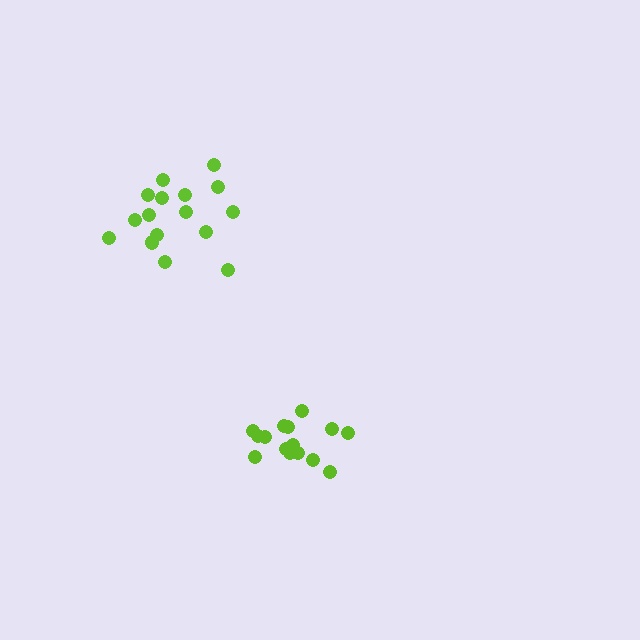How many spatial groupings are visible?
There are 2 spatial groupings.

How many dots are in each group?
Group 1: 16 dots, Group 2: 16 dots (32 total).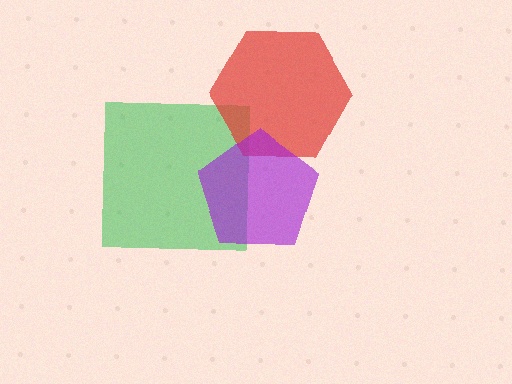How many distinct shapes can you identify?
There are 3 distinct shapes: a green square, a red hexagon, a purple pentagon.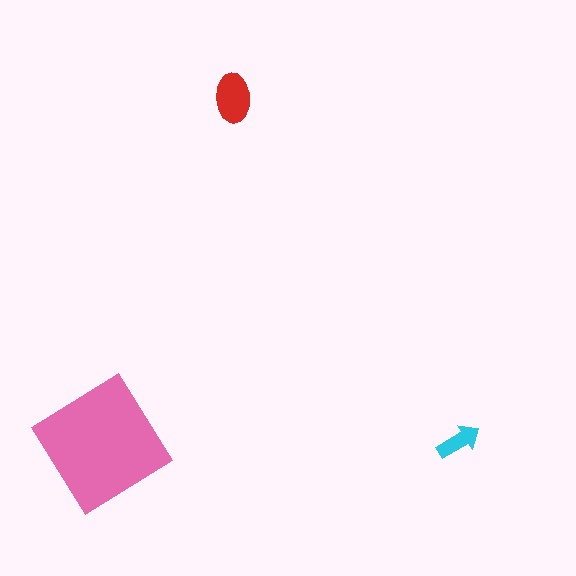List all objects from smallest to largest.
The cyan arrow, the red ellipse, the pink diamond.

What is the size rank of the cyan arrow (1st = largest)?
3rd.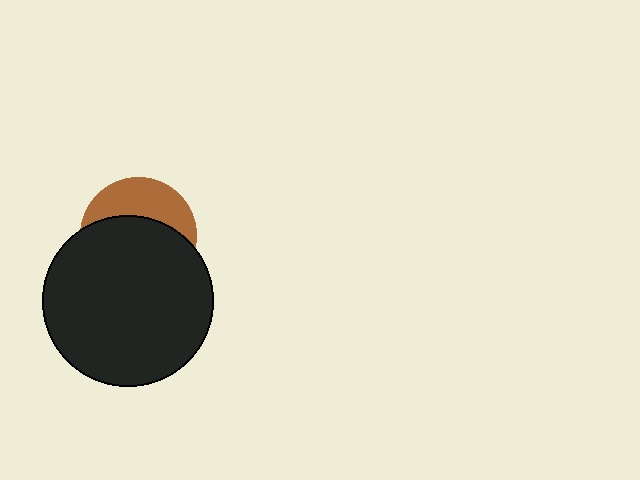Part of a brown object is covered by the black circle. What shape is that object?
It is a circle.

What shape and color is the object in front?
The object in front is a black circle.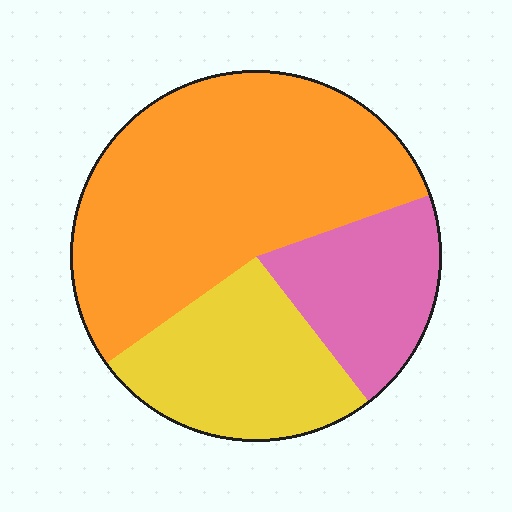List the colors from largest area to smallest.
From largest to smallest: orange, yellow, pink.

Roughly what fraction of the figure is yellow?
Yellow covers 26% of the figure.